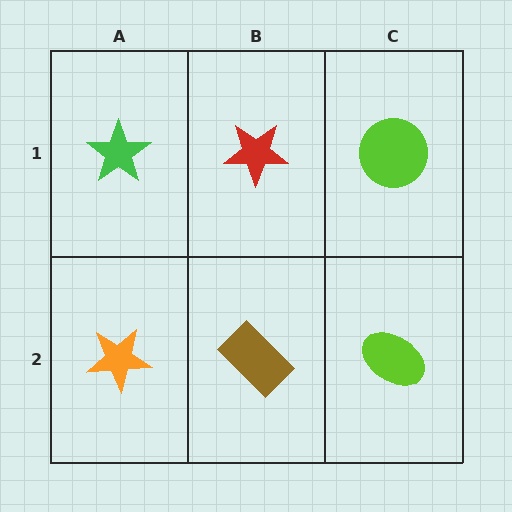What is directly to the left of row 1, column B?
A green star.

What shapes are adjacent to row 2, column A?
A green star (row 1, column A), a brown rectangle (row 2, column B).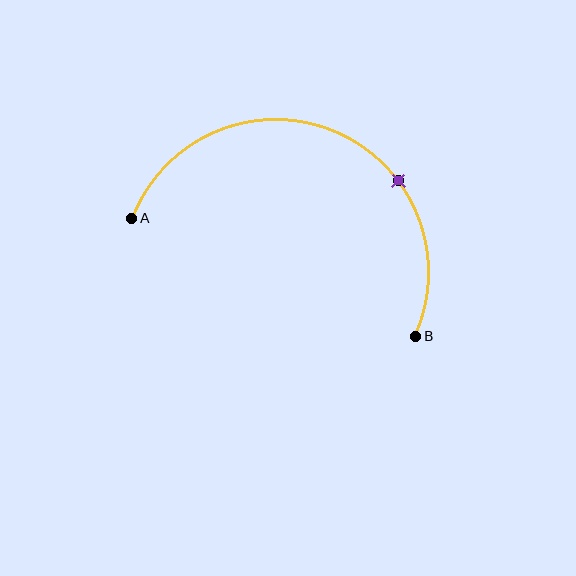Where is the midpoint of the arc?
The arc midpoint is the point on the curve farthest from the straight line joining A and B. It sits above that line.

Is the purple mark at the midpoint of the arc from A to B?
No. The purple mark lies on the arc but is closer to endpoint B. The arc midpoint would be at the point on the curve equidistant along the arc from both A and B.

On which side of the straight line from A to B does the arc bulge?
The arc bulges above the straight line connecting A and B.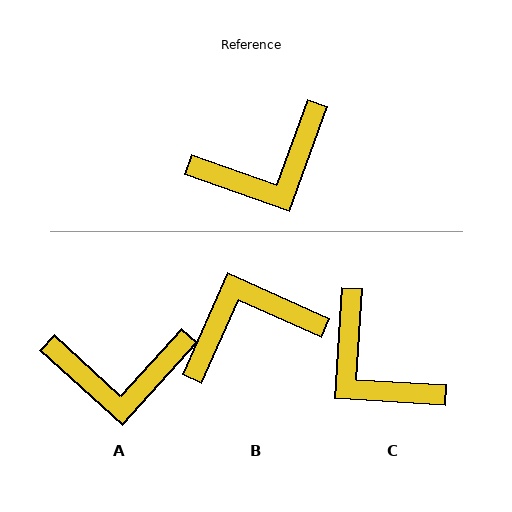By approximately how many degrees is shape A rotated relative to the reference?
Approximately 23 degrees clockwise.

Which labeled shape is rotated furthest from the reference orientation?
B, about 176 degrees away.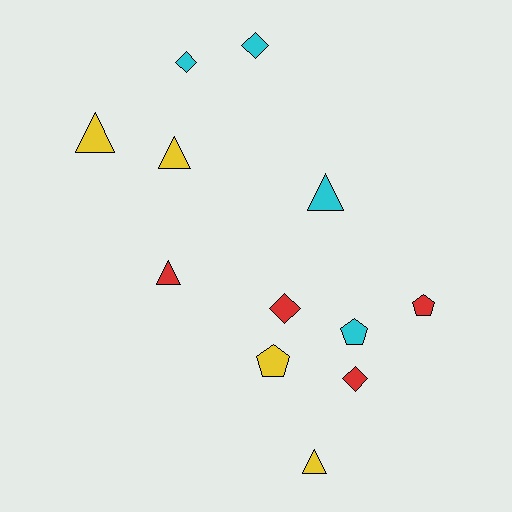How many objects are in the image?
There are 12 objects.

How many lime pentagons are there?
There are no lime pentagons.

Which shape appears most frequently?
Triangle, with 5 objects.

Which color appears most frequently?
Cyan, with 4 objects.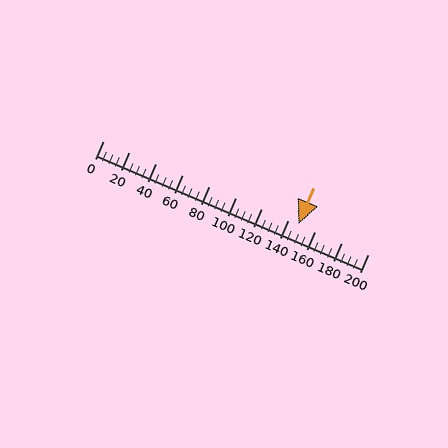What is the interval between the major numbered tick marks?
The major tick marks are spaced 20 units apart.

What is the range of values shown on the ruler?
The ruler shows values from 0 to 200.